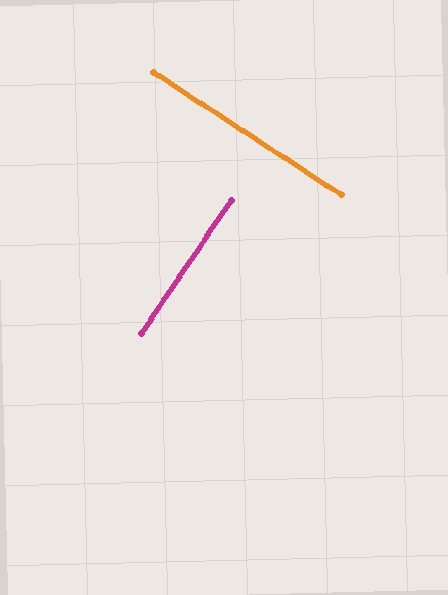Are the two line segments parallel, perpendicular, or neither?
Perpendicular — they meet at approximately 89°.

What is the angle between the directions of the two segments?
Approximately 89 degrees.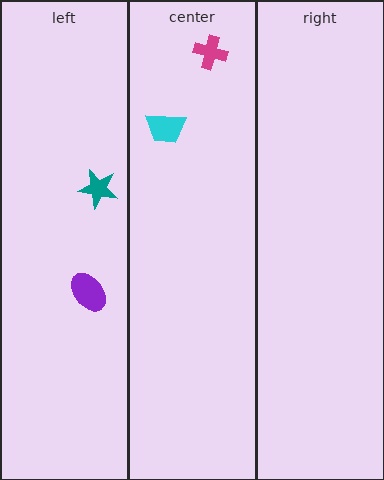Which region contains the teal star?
The left region.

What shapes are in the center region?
The cyan trapezoid, the magenta cross.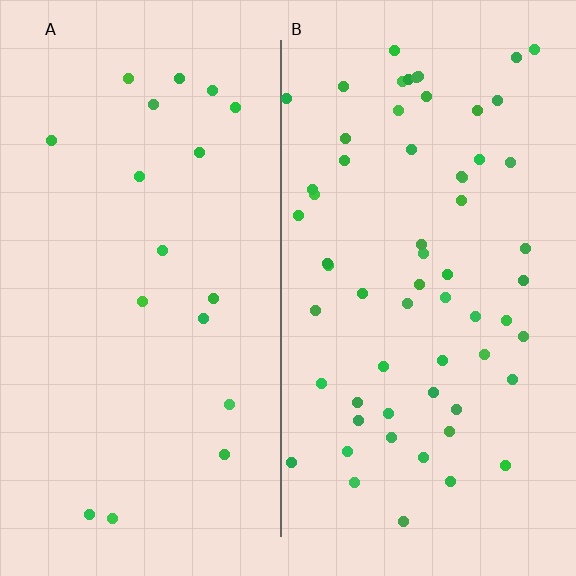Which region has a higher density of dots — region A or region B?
B (the right).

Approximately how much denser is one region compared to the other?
Approximately 3.4× — region B over region A.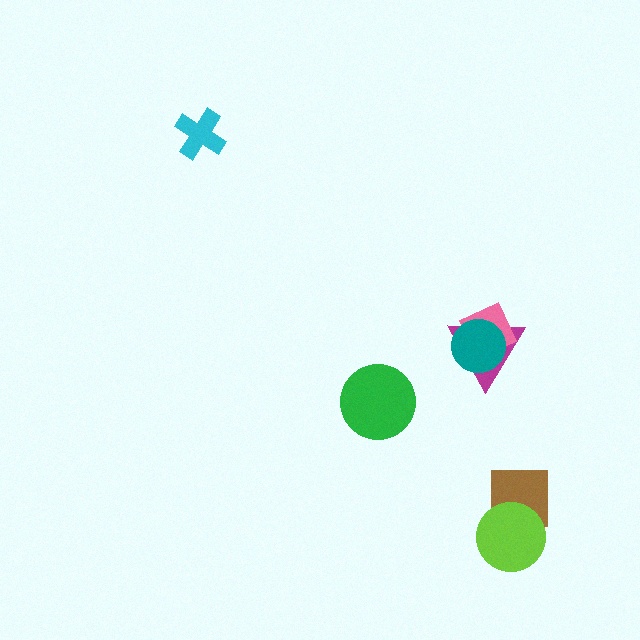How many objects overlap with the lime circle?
1 object overlaps with the lime circle.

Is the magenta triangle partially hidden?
Yes, it is partially covered by another shape.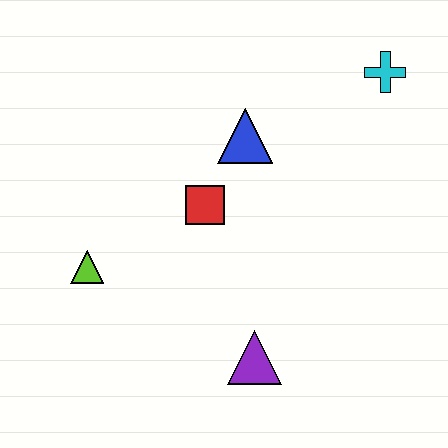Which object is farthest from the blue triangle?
The purple triangle is farthest from the blue triangle.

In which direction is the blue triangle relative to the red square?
The blue triangle is above the red square.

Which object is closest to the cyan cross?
The blue triangle is closest to the cyan cross.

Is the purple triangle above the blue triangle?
No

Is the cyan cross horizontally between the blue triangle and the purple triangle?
No